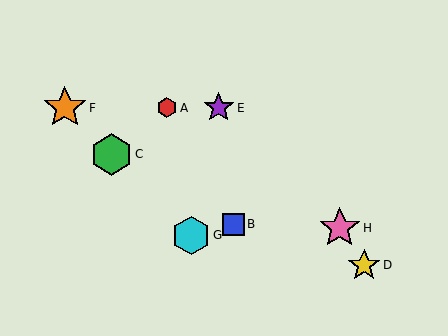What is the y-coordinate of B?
Object B is at y≈224.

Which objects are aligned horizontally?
Objects A, E, F are aligned horizontally.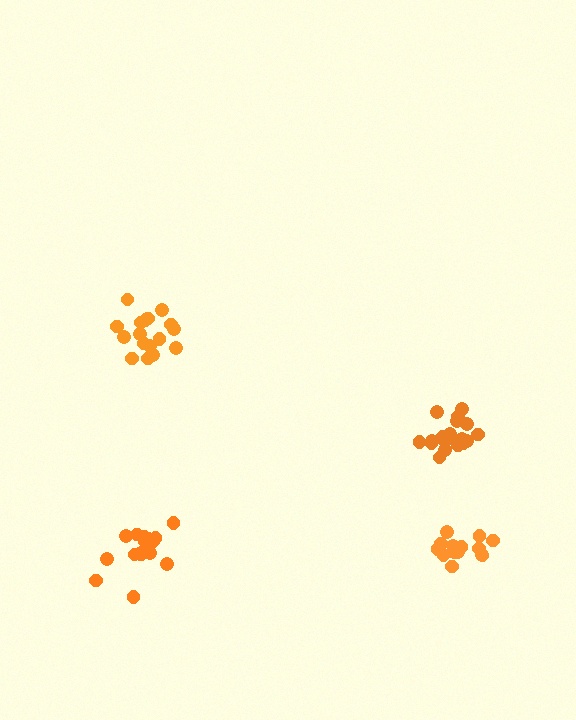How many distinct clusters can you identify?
There are 4 distinct clusters.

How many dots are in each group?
Group 1: 15 dots, Group 2: 17 dots, Group 3: 16 dots, Group 4: 19 dots (67 total).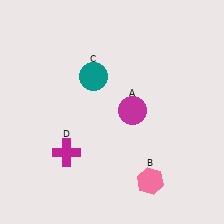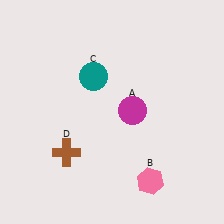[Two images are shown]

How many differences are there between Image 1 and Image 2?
There is 1 difference between the two images.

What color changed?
The cross (D) changed from magenta in Image 1 to brown in Image 2.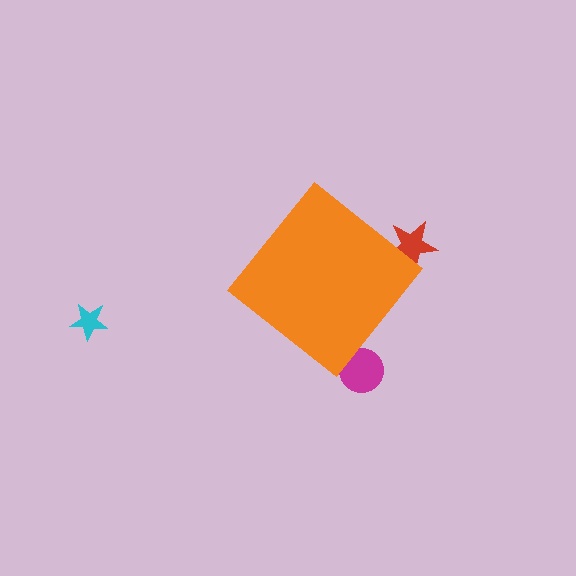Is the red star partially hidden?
Yes, the red star is partially hidden behind the orange diamond.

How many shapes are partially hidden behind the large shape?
2 shapes are partially hidden.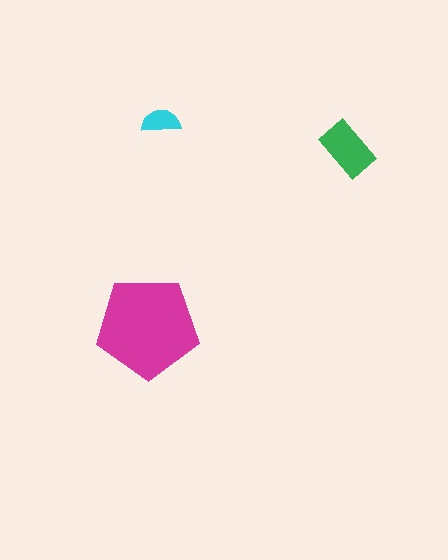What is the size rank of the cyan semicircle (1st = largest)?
3rd.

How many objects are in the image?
There are 3 objects in the image.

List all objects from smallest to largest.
The cyan semicircle, the green rectangle, the magenta pentagon.